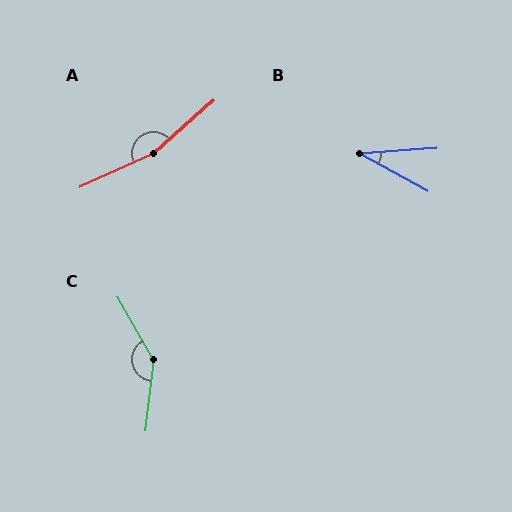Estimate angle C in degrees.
Approximately 144 degrees.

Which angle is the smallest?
B, at approximately 33 degrees.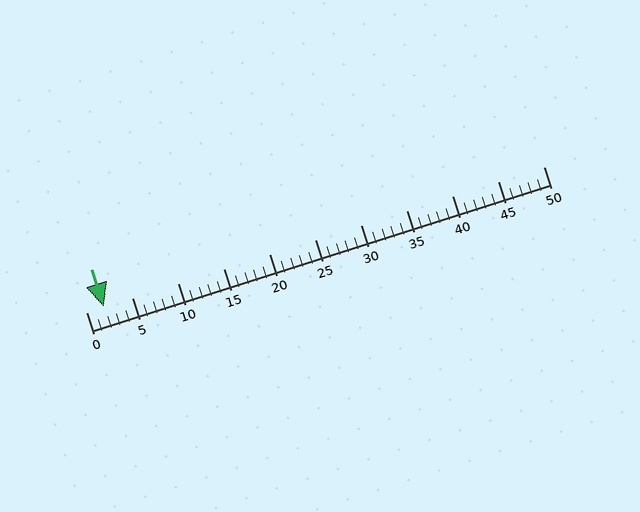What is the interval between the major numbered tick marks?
The major tick marks are spaced 5 units apart.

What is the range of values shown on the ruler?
The ruler shows values from 0 to 50.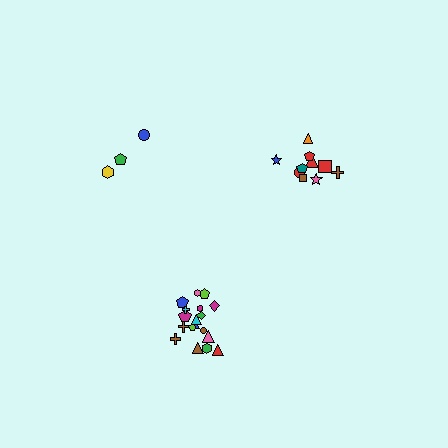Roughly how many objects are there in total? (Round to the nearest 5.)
Roughly 30 objects in total.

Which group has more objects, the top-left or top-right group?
The top-right group.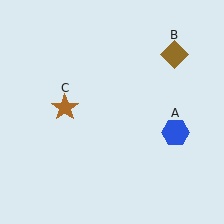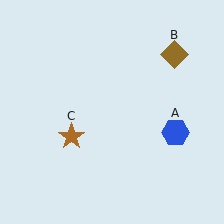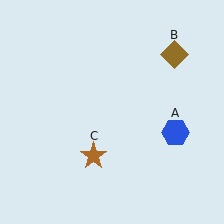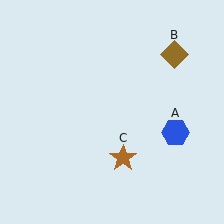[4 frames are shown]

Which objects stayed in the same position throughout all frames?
Blue hexagon (object A) and brown diamond (object B) remained stationary.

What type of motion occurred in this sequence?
The brown star (object C) rotated counterclockwise around the center of the scene.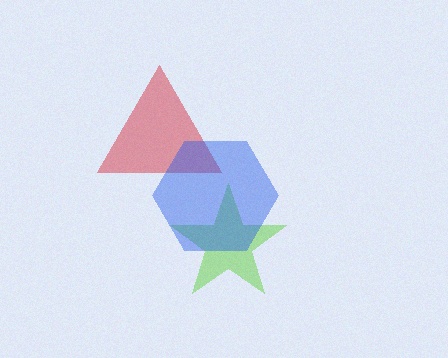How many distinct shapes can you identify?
There are 3 distinct shapes: a red triangle, a lime star, a blue hexagon.